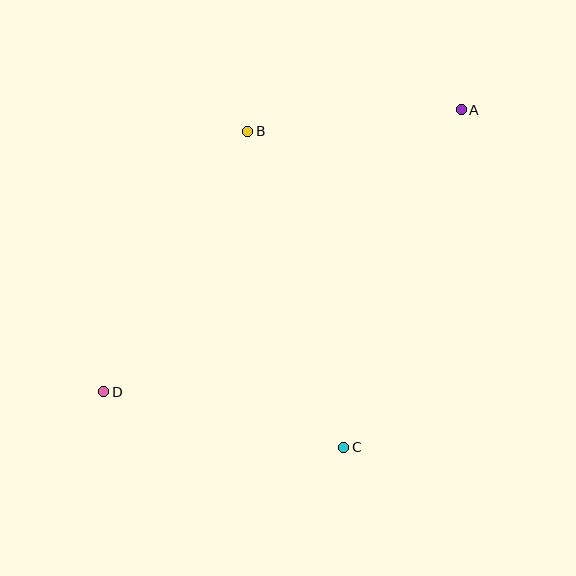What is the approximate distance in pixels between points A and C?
The distance between A and C is approximately 357 pixels.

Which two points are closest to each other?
Points A and B are closest to each other.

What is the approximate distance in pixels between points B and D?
The distance between B and D is approximately 298 pixels.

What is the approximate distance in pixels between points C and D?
The distance between C and D is approximately 246 pixels.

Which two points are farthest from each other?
Points A and D are farthest from each other.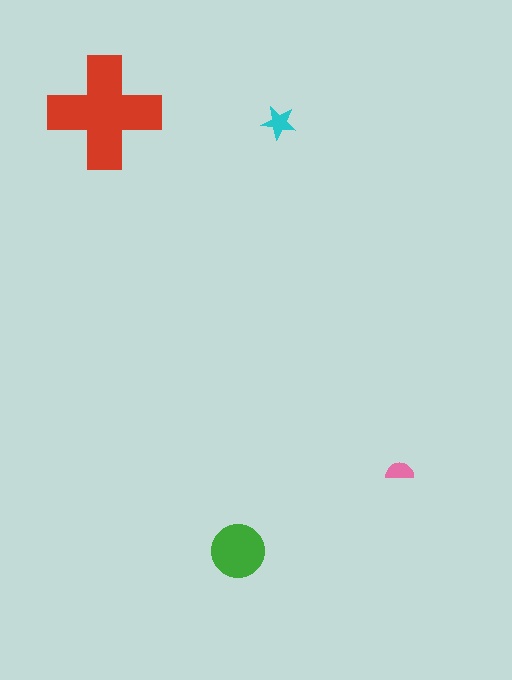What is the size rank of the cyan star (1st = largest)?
3rd.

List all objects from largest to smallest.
The red cross, the green circle, the cyan star, the pink semicircle.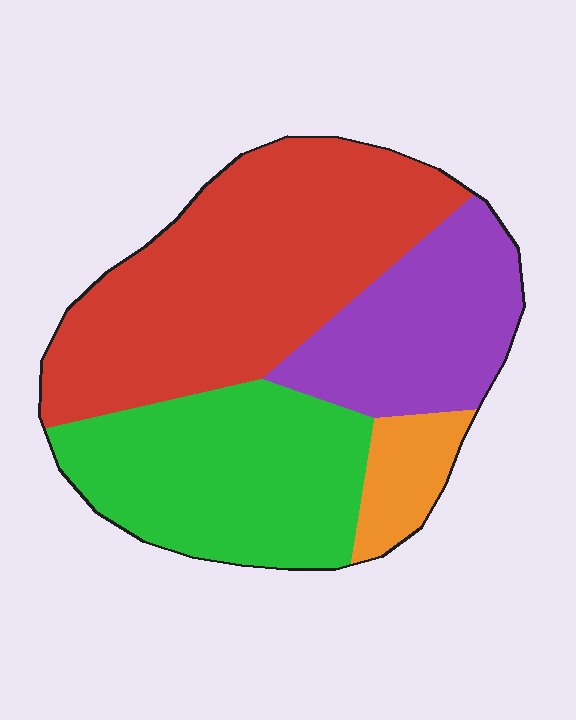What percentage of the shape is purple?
Purple takes up less than a quarter of the shape.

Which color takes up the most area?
Red, at roughly 40%.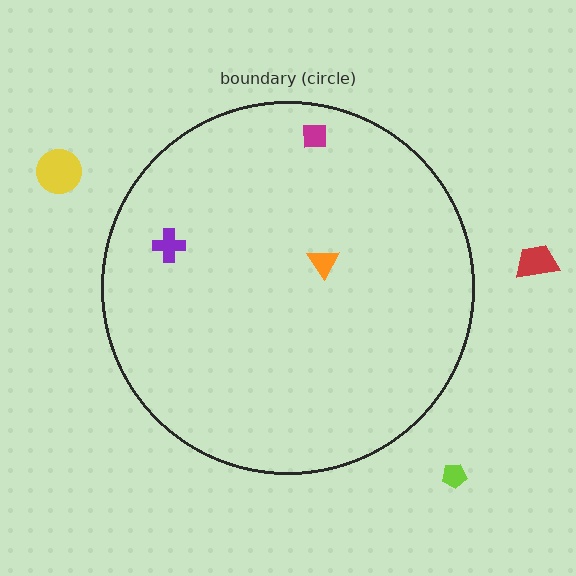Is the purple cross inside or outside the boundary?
Inside.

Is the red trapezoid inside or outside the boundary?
Outside.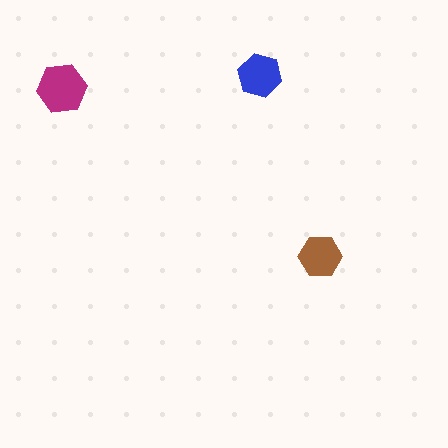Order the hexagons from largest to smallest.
the magenta one, the blue one, the brown one.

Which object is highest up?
The blue hexagon is topmost.